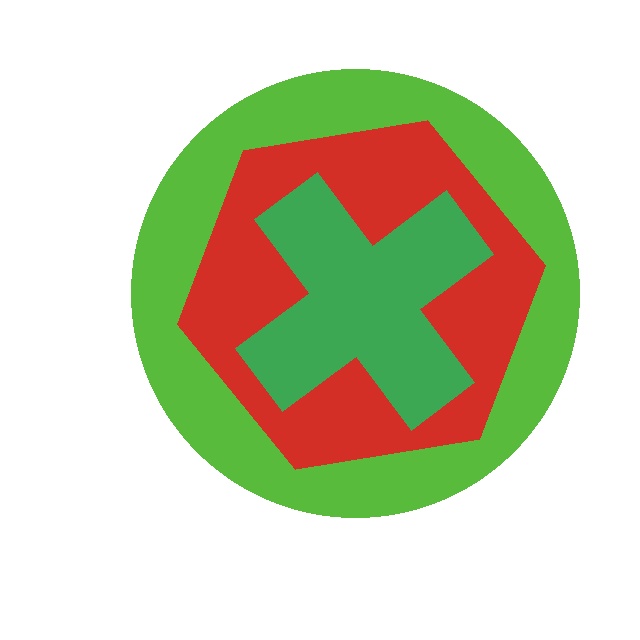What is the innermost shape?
The green cross.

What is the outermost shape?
The lime circle.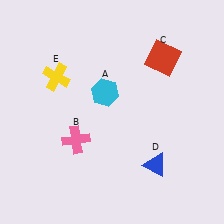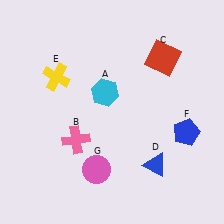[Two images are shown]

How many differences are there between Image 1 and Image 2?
There are 2 differences between the two images.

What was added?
A blue pentagon (F), a pink circle (G) were added in Image 2.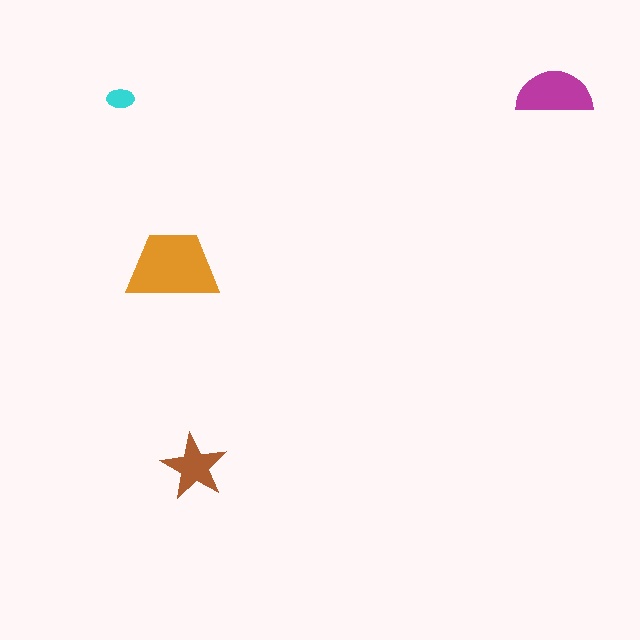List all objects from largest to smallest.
The orange trapezoid, the magenta semicircle, the brown star, the cyan ellipse.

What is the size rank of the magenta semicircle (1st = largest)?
2nd.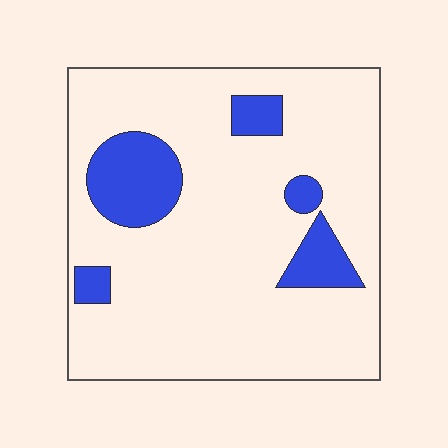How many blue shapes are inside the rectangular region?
5.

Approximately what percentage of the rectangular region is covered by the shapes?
Approximately 15%.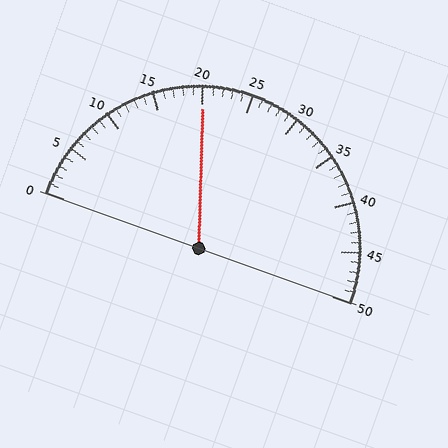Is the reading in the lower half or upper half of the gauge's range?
The reading is in the lower half of the range (0 to 50).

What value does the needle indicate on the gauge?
The needle indicates approximately 20.